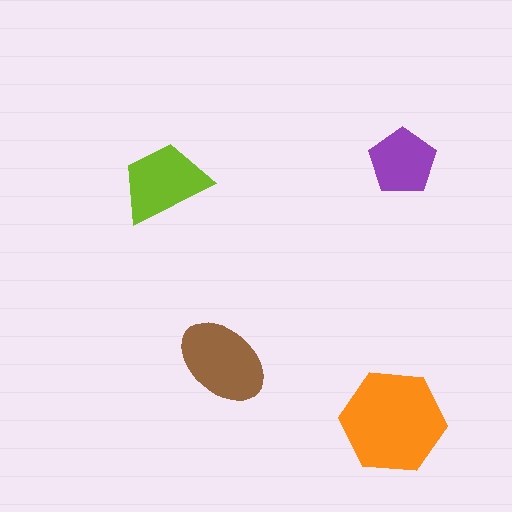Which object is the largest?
The orange hexagon.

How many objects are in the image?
There are 4 objects in the image.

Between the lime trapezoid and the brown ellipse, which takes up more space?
The brown ellipse.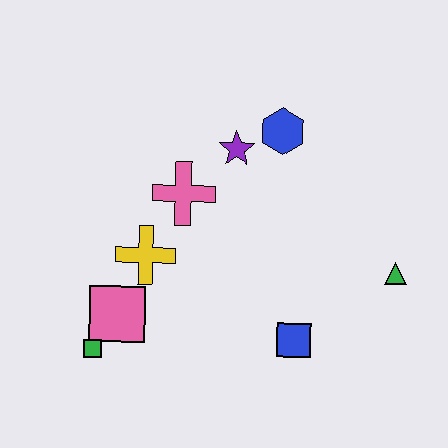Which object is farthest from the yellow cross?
The green triangle is farthest from the yellow cross.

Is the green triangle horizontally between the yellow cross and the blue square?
No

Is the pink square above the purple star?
No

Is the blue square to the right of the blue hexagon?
Yes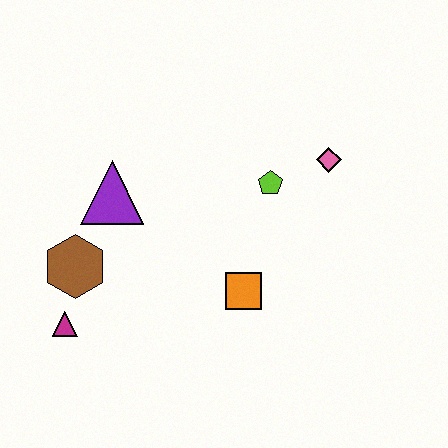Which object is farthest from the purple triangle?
The pink diamond is farthest from the purple triangle.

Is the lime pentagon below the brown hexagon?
No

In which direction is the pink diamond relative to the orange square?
The pink diamond is above the orange square.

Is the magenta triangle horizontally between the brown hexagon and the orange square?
No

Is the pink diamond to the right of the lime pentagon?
Yes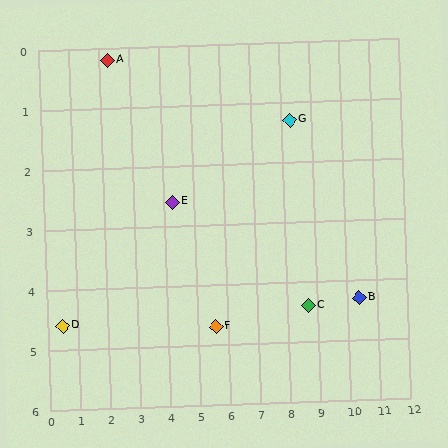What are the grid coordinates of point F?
Point F is at approximately (5.6, 4.7).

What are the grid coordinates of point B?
Point B is at approximately (10.4, 4.3).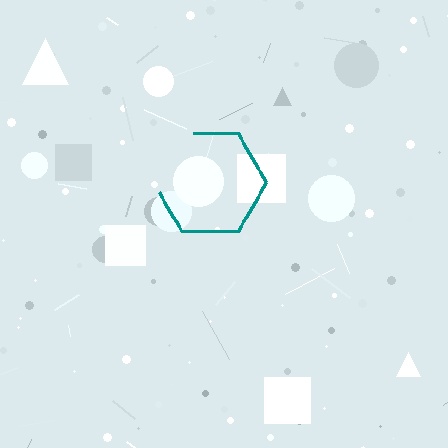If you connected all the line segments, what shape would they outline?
They would outline a hexagon.